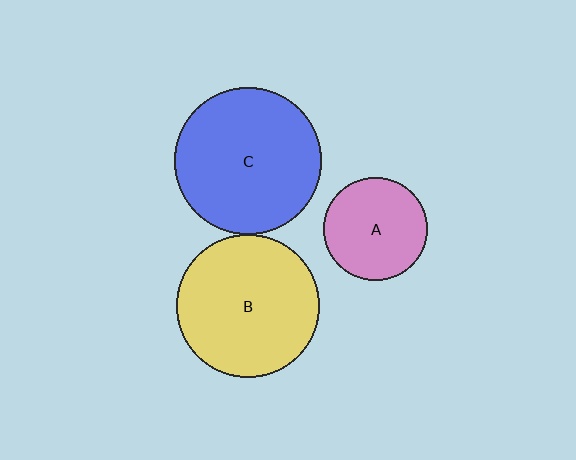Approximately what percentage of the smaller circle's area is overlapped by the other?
Approximately 5%.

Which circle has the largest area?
Circle C (blue).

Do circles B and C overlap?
Yes.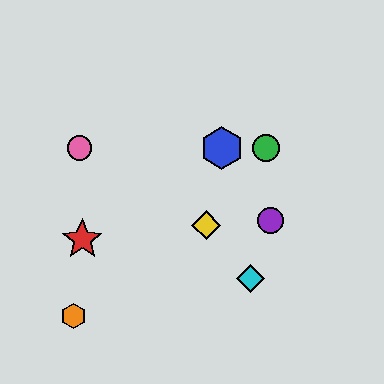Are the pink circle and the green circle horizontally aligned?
Yes, both are at y≈148.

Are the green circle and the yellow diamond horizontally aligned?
No, the green circle is at y≈148 and the yellow diamond is at y≈225.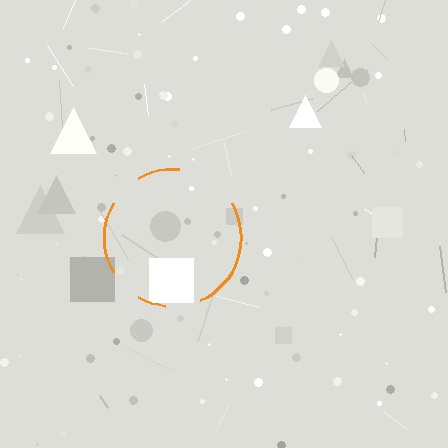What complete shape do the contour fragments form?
The contour fragments form a circle.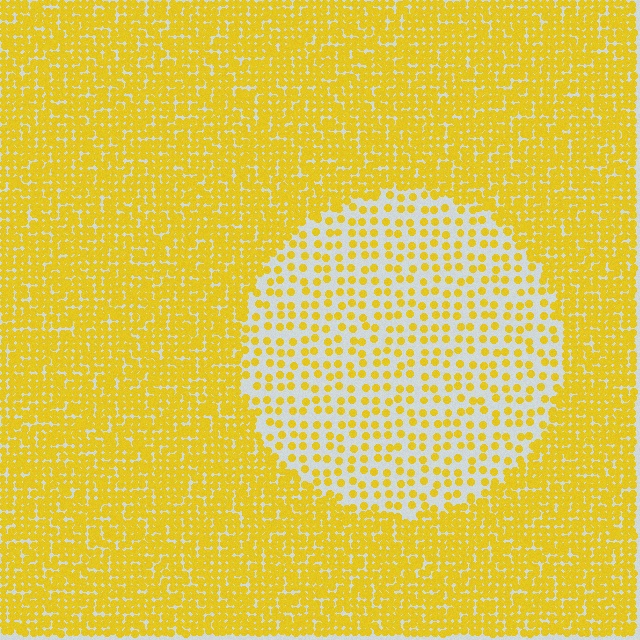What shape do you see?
I see a circle.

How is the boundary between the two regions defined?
The boundary is defined by a change in element density (approximately 2.7x ratio). All elements are the same color, size, and shape.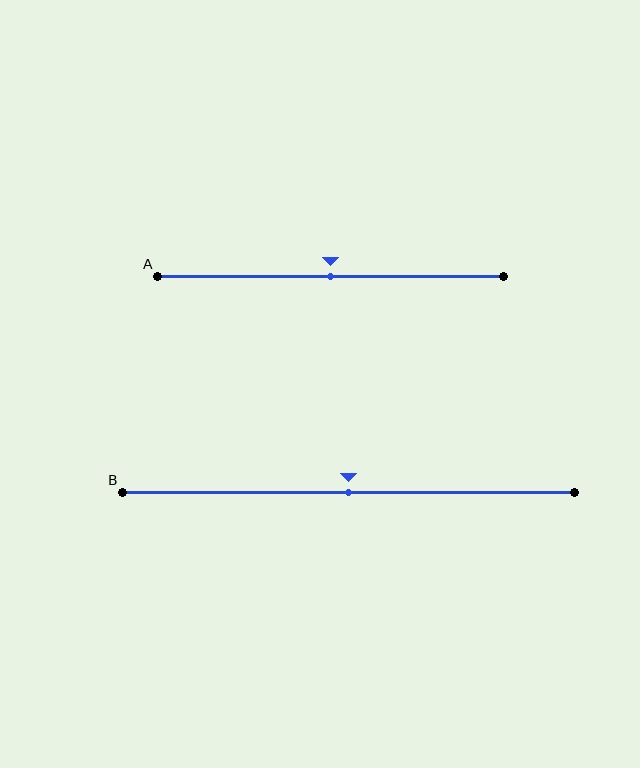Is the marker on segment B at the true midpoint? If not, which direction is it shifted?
Yes, the marker on segment B is at the true midpoint.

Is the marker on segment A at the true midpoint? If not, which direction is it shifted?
Yes, the marker on segment A is at the true midpoint.